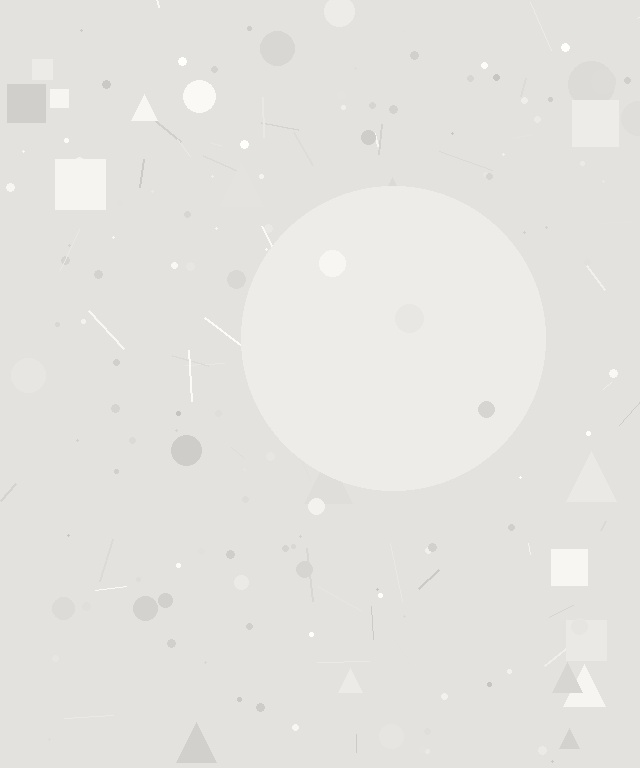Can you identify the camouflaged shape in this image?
The camouflaged shape is a circle.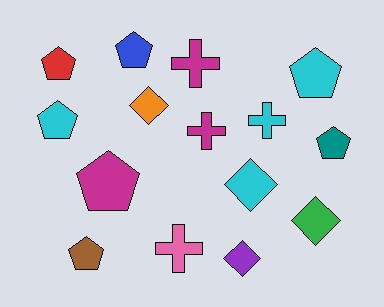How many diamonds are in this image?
There are 4 diamonds.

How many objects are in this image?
There are 15 objects.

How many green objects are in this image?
There is 1 green object.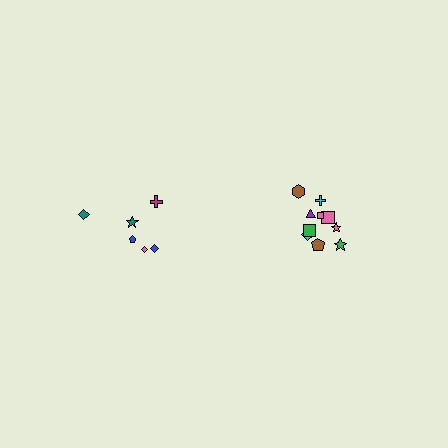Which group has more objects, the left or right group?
The right group.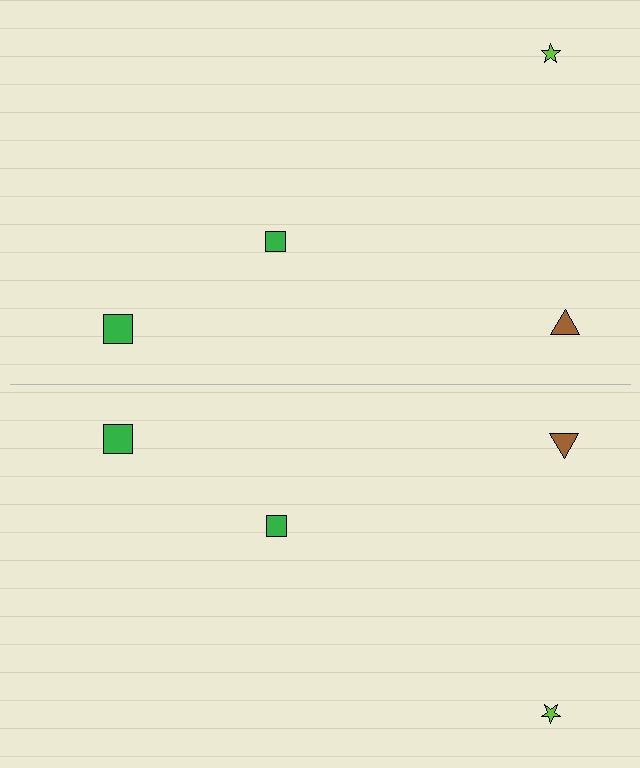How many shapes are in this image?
There are 8 shapes in this image.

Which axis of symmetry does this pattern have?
The pattern has a horizontal axis of symmetry running through the center of the image.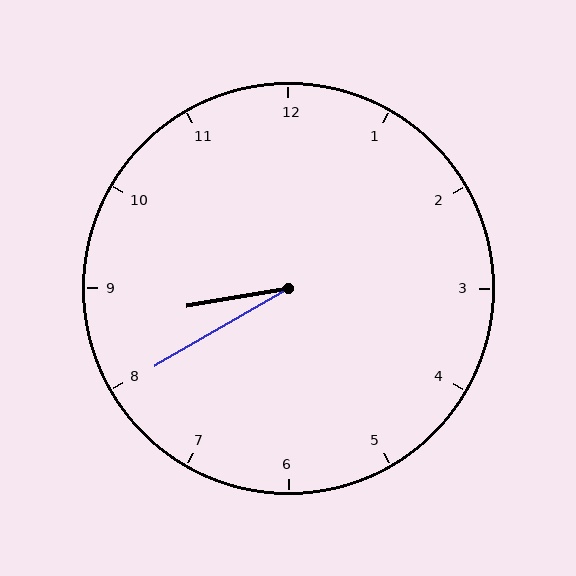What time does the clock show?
8:40.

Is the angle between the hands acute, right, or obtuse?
It is acute.